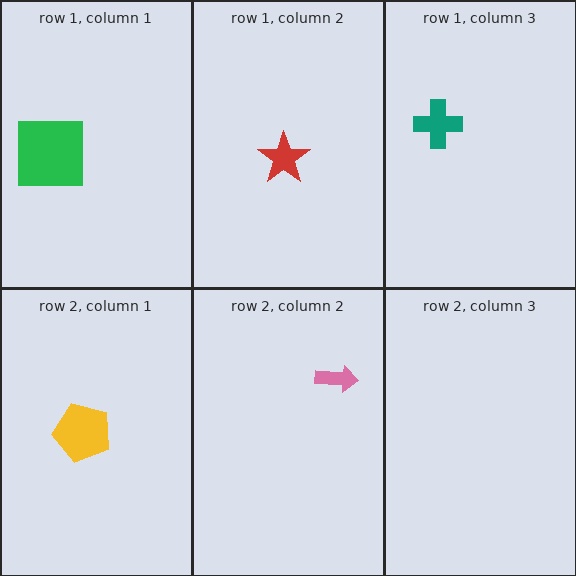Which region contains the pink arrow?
The row 2, column 2 region.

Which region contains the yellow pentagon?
The row 2, column 1 region.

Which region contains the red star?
The row 1, column 2 region.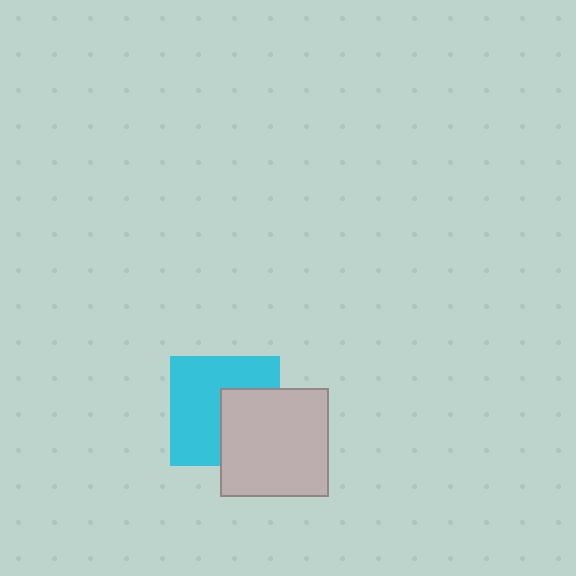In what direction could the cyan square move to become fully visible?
The cyan square could move left. That would shift it out from behind the light gray square entirely.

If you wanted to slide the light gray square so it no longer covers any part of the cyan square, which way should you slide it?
Slide it right — that is the most direct way to separate the two shapes.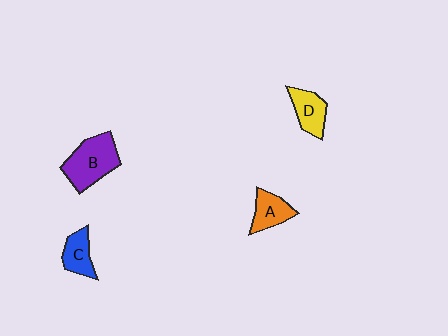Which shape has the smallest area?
Shape C (blue).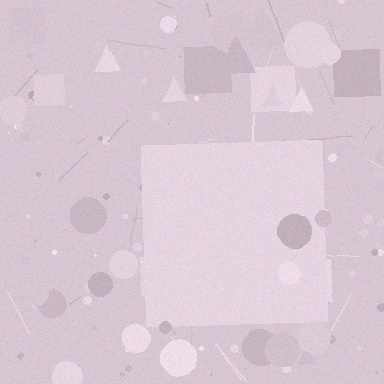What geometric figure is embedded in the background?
A square is embedded in the background.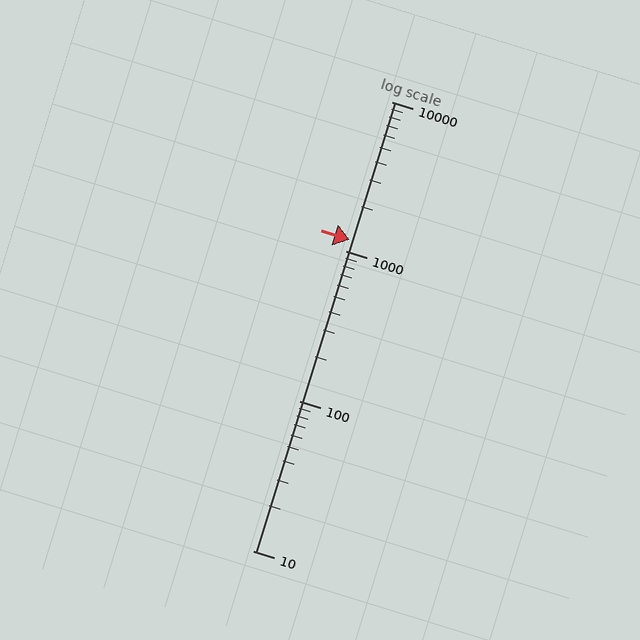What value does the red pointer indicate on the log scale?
The pointer indicates approximately 1200.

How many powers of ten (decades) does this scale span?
The scale spans 3 decades, from 10 to 10000.